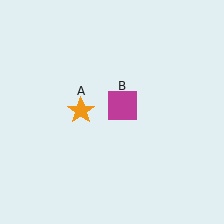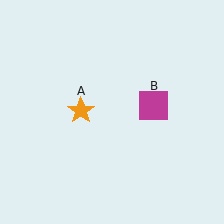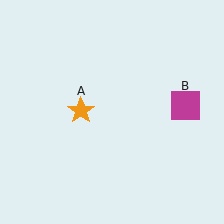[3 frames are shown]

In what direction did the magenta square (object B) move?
The magenta square (object B) moved right.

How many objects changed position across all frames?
1 object changed position: magenta square (object B).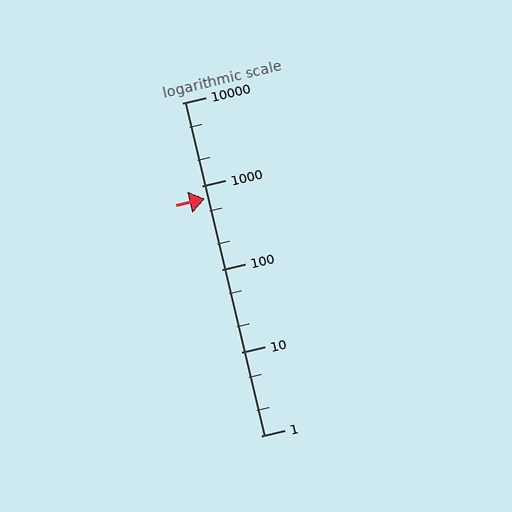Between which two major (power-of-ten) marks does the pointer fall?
The pointer is between 100 and 1000.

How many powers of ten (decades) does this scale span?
The scale spans 4 decades, from 1 to 10000.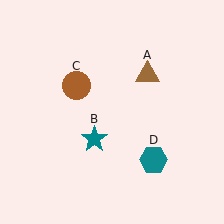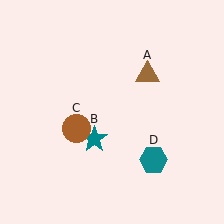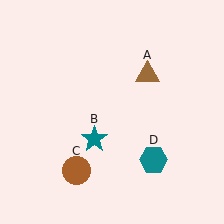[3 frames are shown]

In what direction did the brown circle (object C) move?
The brown circle (object C) moved down.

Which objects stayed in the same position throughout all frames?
Brown triangle (object A) and teal star (object B) and teal hexagon (object D) remained stationary.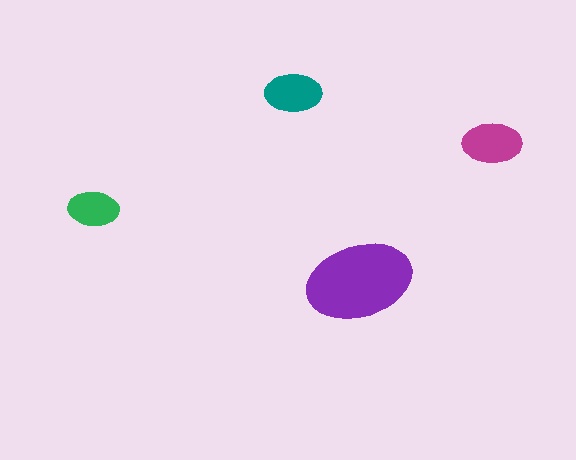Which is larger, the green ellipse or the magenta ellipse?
The magenta one.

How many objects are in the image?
There are 4 objects in the image.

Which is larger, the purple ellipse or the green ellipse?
The purple one.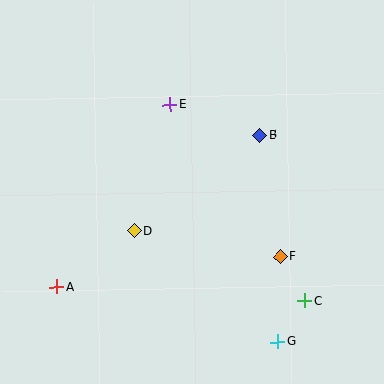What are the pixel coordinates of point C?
Point C is at (305, 301).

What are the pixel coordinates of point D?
Point D is at (134, 231).